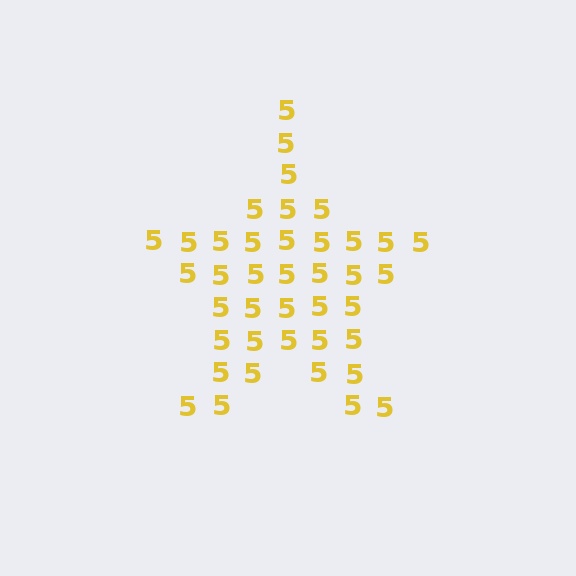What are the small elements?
The small elements are digit 5's.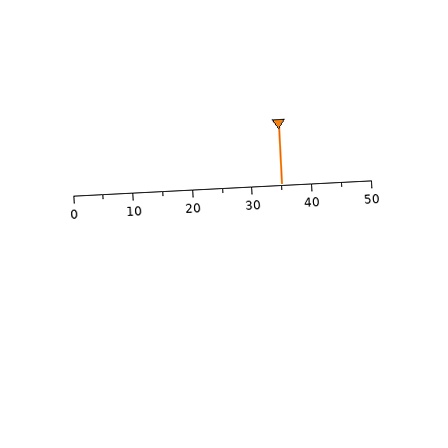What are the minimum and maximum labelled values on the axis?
The axis runs from 0 to 50.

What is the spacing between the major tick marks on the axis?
The major ticks are spaced 10 apart.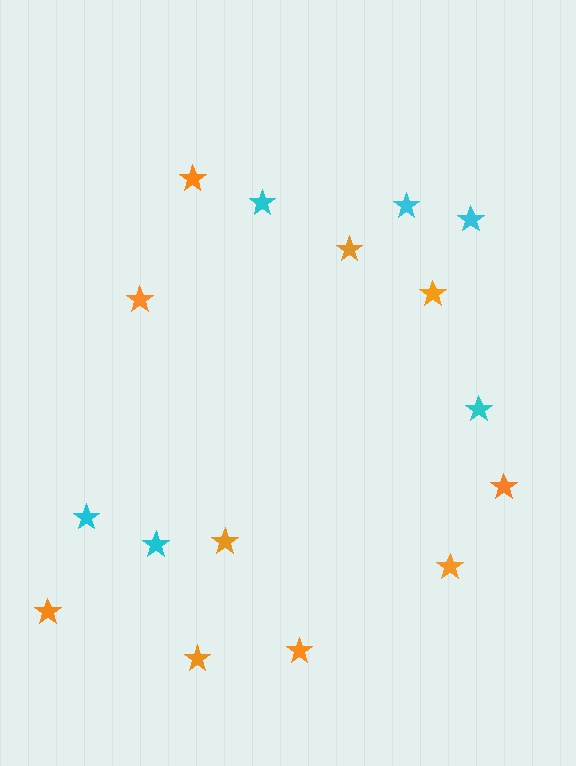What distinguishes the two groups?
There are 2 groups: one group of cyan stars (6) and one group of orange stars (10).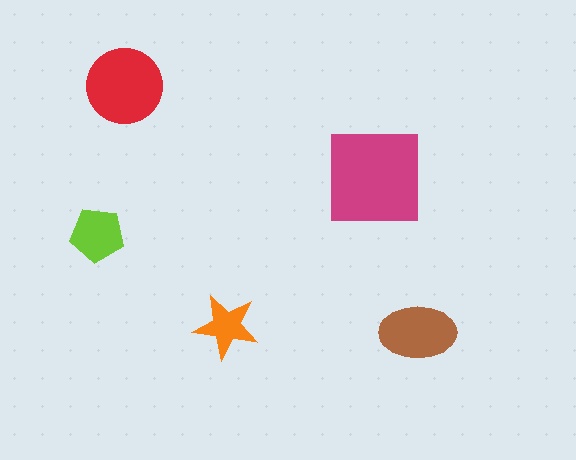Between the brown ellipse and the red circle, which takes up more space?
The red circle.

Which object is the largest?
The magenta square.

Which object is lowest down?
The brown ellipse is bottommost.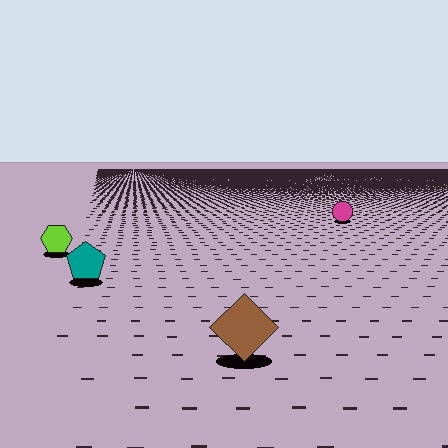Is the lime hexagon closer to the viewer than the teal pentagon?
No. The teal pentagon is closer — you can tell from the texture gradient: the ground texture is coarser near it.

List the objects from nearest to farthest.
From nearest to farthest: the brown diamond, the teal pentagon, the lime hexagon, the magenta circle.